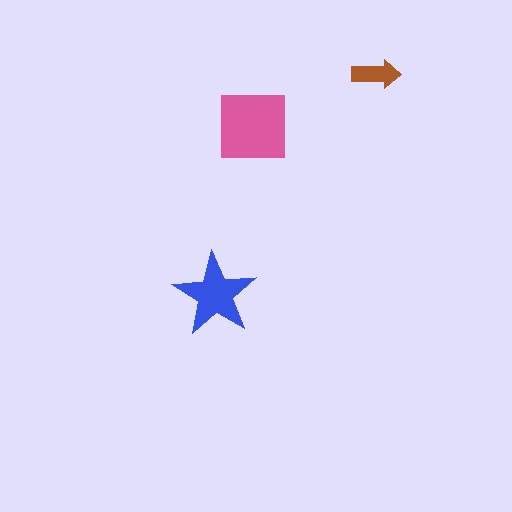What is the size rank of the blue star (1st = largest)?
2nd.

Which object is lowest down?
The blue star is bottommost.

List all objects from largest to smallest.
The pink square, the blue star, the brown arrow.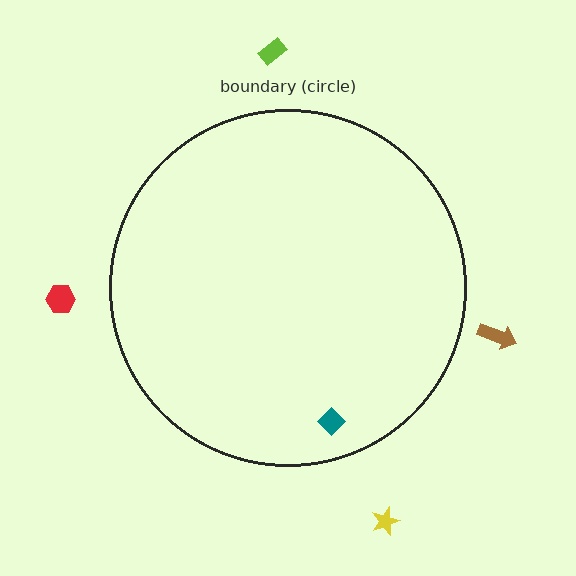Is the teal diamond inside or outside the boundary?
Inside.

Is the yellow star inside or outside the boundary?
Outside.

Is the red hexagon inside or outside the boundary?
Outside.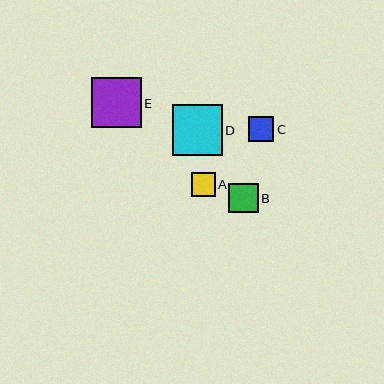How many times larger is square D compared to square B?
Square D is approximately 1.7 times the size of square B.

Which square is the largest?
Square D is the largest with a size of approximately 50 pixels.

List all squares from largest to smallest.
From largest to smallest: D, E, B, C, A.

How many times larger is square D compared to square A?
Square D is approximately 2.1 times the size of square A.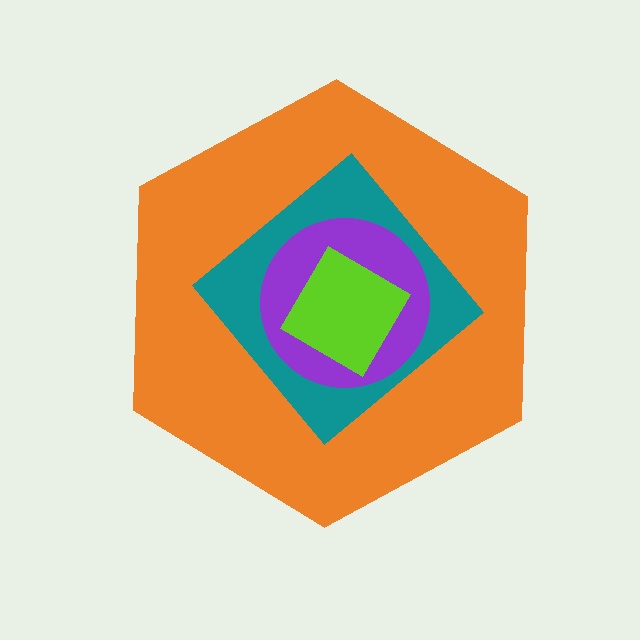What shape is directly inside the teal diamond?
The purple circle.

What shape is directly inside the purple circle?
The lime diamond.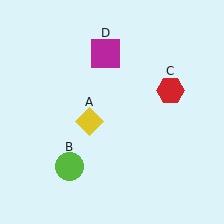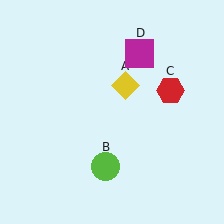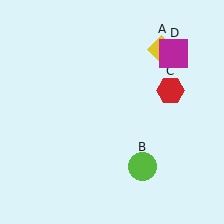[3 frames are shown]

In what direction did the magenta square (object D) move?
The magenta square (object D) moved right.